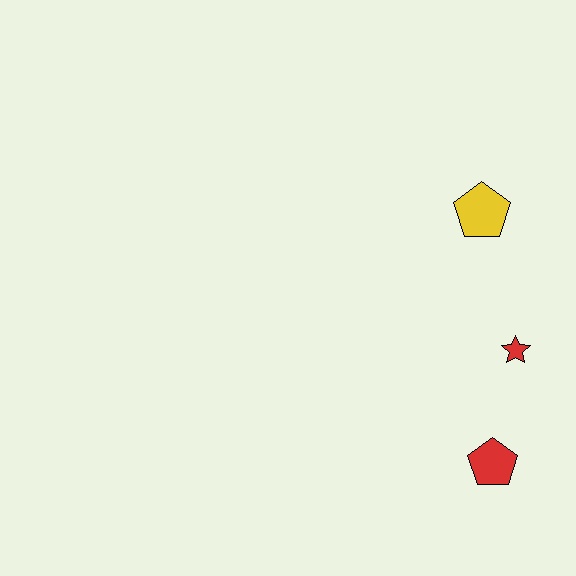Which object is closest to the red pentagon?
The red star is closest to the red pentagon.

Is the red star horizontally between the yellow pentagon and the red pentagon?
No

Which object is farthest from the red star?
The yellow pentagon is farthest from the red star.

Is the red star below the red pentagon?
No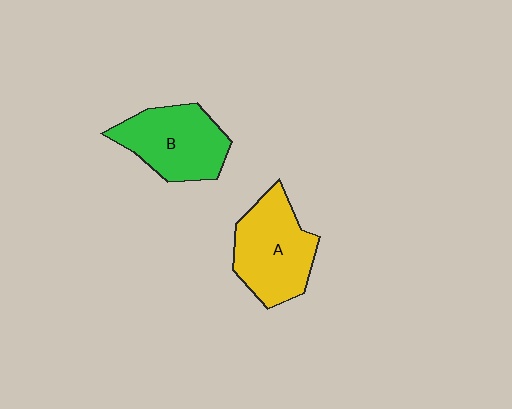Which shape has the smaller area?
Shape B (green).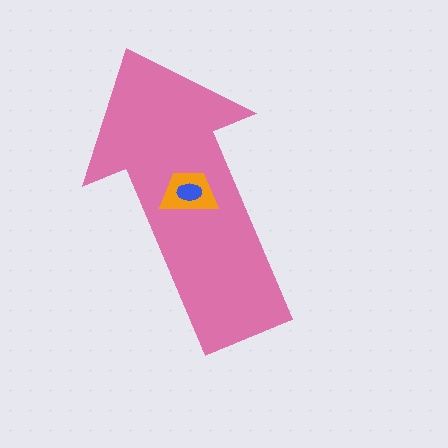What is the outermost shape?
The pink arrow.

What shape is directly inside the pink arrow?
The orange trapezoid.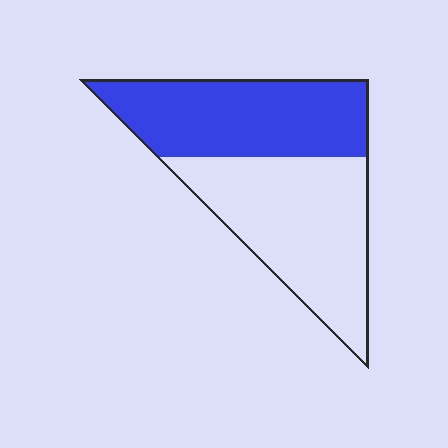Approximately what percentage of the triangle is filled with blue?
Approximately 45%.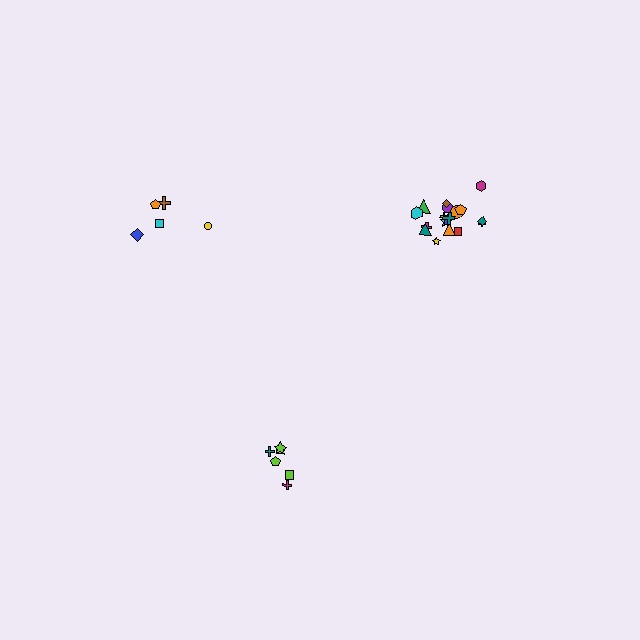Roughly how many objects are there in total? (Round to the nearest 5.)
Roughly 30 objects in total.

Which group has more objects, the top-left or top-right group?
The top-right group.